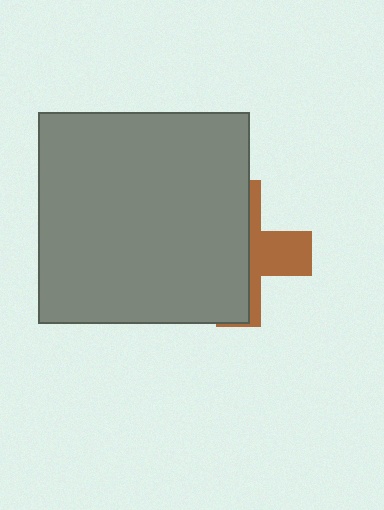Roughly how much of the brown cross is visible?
A small part of it is visible (roughly 37%).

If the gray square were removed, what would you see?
You would see the complete brown cross.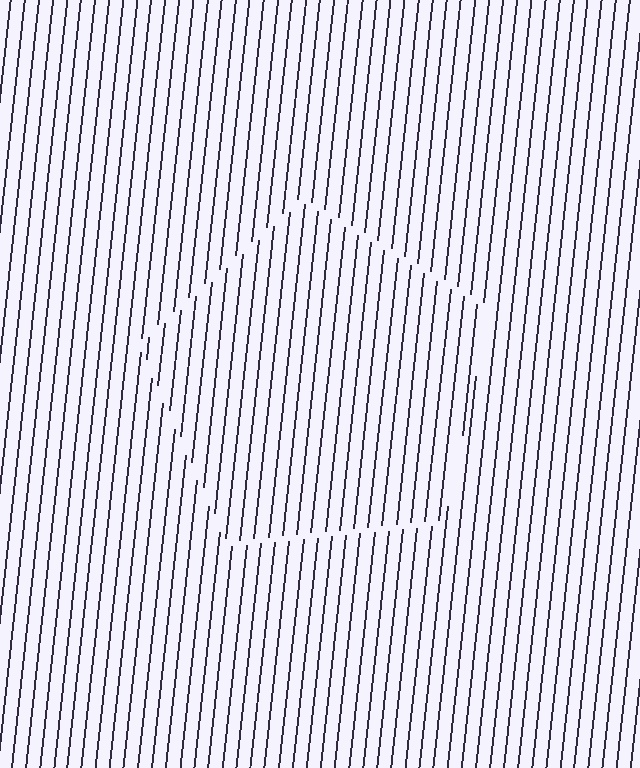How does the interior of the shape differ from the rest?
The interior of the shape contains the same grating, shifted by half a period — the contour is defined by the phase discontinuity where line-ends from the inner and outer gratings abut.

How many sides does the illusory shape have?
5 sides — the line-ends trace a pentagon.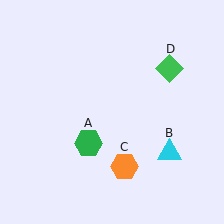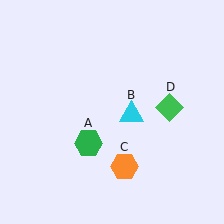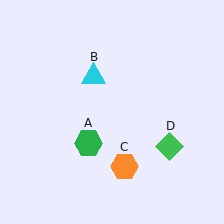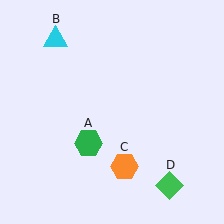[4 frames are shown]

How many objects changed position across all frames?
2 objects changed position: cyan triangle (object B), green diamond (object D).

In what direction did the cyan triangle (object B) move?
The cyan triangle (object B) moved up and to the left.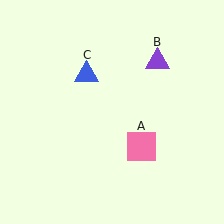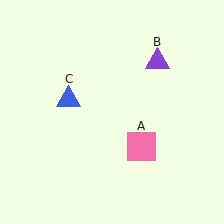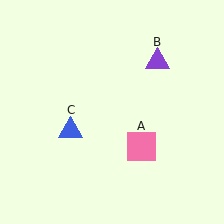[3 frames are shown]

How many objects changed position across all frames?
1 object changed position: blue triangle (object C).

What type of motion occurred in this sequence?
The blue triangle (object C) rotated counterclockwise around the center of the scene.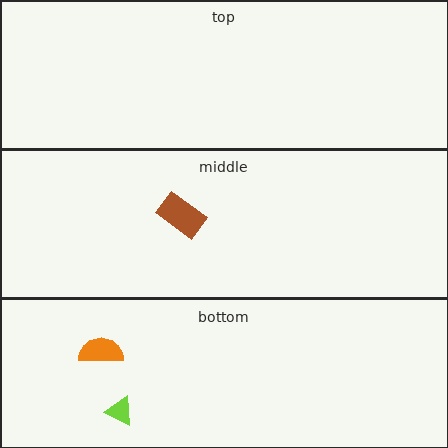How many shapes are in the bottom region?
2.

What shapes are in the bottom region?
The lime triangle, the orange semicircle.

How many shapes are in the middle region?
1.